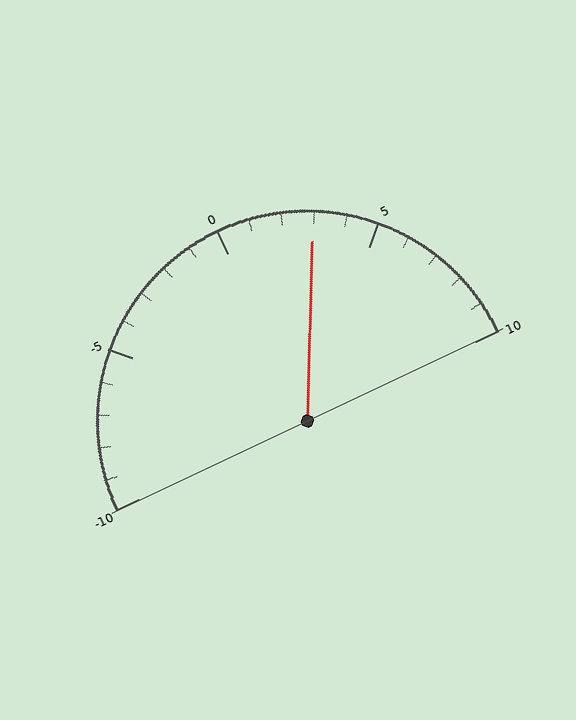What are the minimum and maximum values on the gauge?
The gauge ranges from -10 to 10.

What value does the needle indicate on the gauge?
The needle indicates approximately 3.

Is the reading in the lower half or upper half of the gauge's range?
The reading is in the upper half of the range (-10 to 10).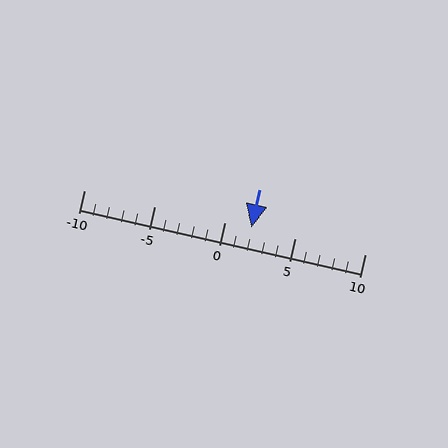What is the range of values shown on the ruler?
The ruler shows values from -10 to 10.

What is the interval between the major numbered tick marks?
The major tick marks are spaced 5 units apart.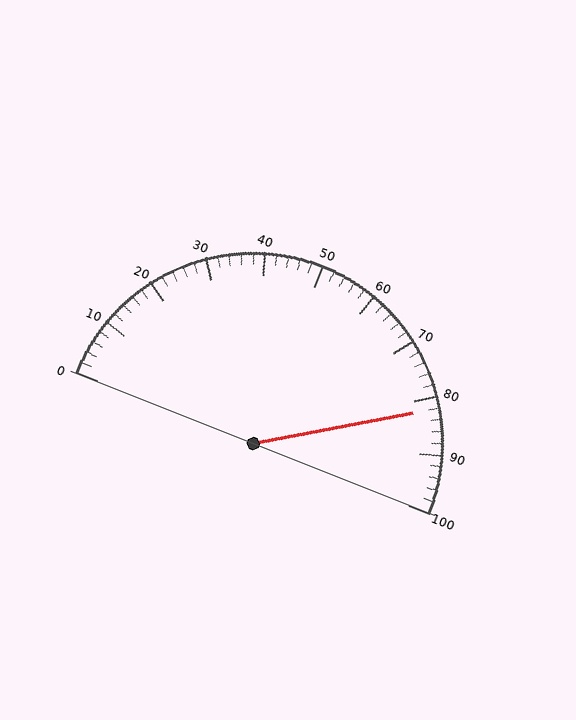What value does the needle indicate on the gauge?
The needle indicates approximately 82.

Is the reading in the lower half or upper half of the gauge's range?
The reading is in the upper half of the range (0 to 100).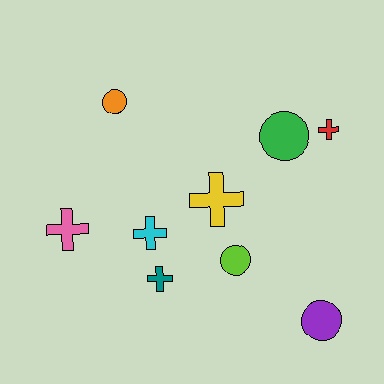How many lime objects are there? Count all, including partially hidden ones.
There is 1 lime object.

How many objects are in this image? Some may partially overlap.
There are 9 objects.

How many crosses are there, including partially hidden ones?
There are 5 crosses.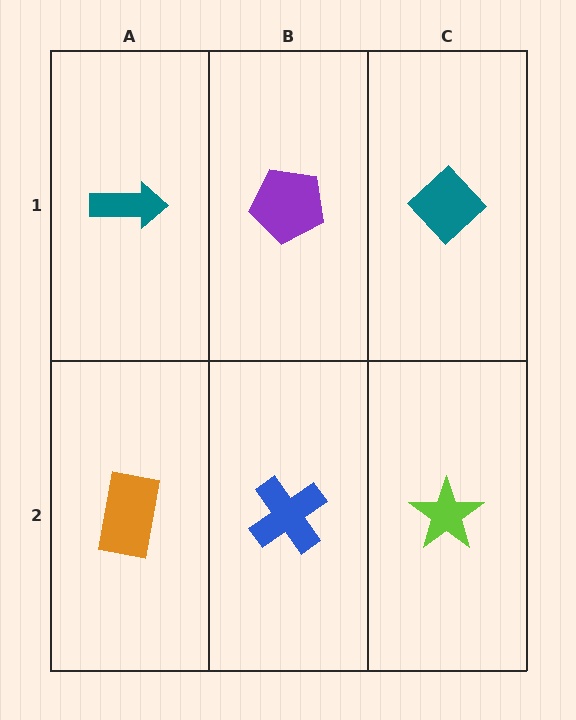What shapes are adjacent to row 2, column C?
A teal diamond (row 1, column C), a blue cross (row 2, column B).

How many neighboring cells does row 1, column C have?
2.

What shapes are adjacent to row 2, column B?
A purple pentagon (row 1, column B), an orange rectangle (row 2, column A), a lime star (row 2, column C).